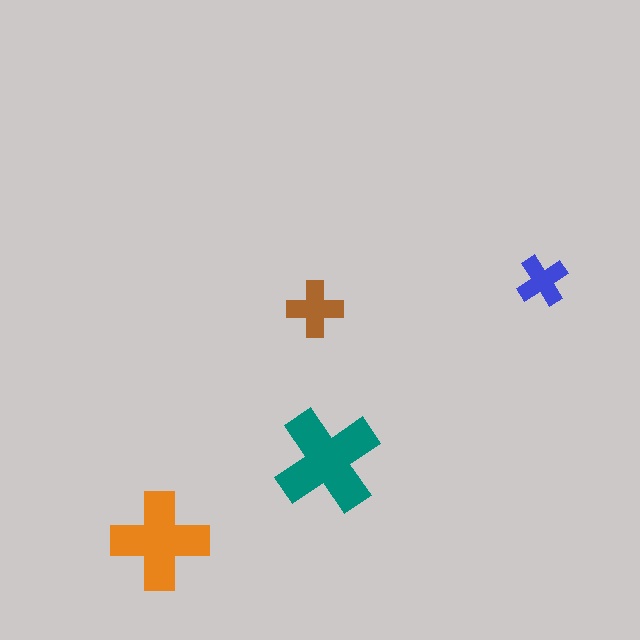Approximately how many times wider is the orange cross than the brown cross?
About 1.5 times wider.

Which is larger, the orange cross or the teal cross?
The teal one.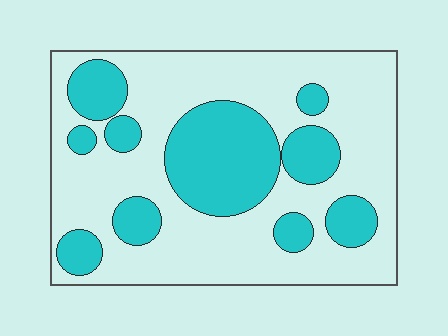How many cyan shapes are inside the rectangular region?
10.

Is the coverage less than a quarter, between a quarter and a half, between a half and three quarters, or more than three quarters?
Between a quarter and a half.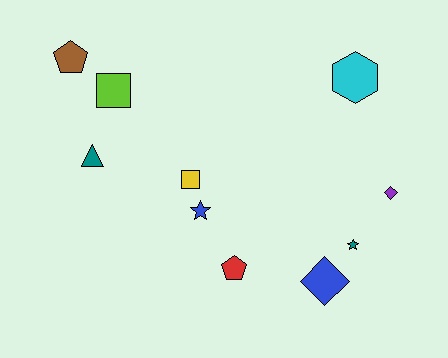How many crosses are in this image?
There are no crosses.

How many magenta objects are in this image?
There are no magenta objects.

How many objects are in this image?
There are 10 objects.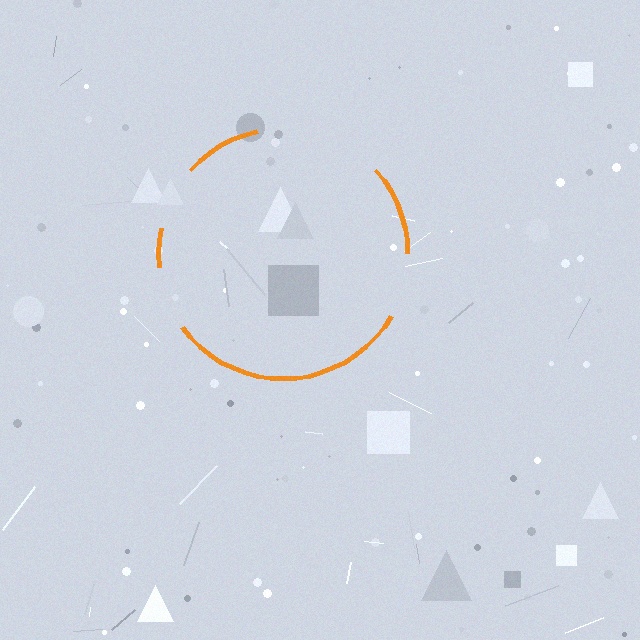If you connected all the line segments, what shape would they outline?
They would outline a circle.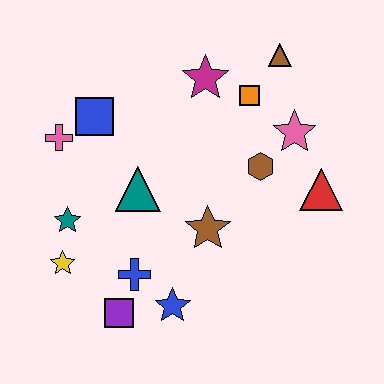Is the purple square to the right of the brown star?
No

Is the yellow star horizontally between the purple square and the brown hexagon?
No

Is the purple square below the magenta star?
Yes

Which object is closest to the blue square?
The pink cross is closest to the blue square.